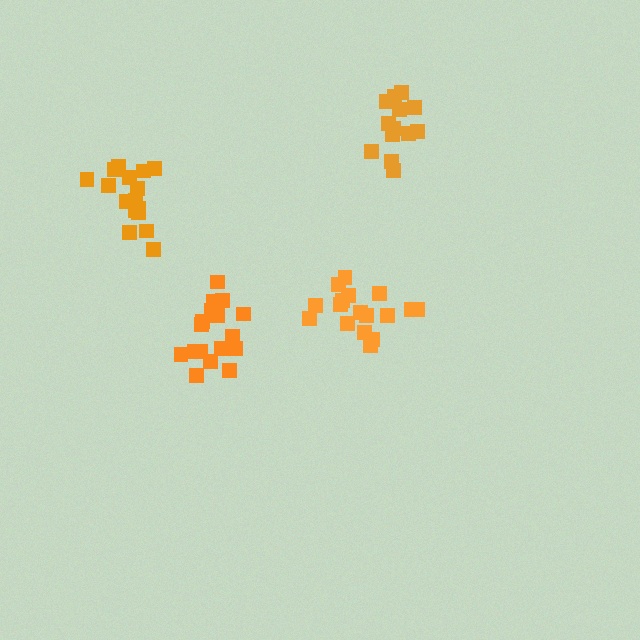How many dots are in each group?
Group 1: 17 dots, Group 2: 17 dots, Group 3: 17 dots, Group 4: 13 dots (64 total).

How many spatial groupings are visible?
There are 4 spatial groupings.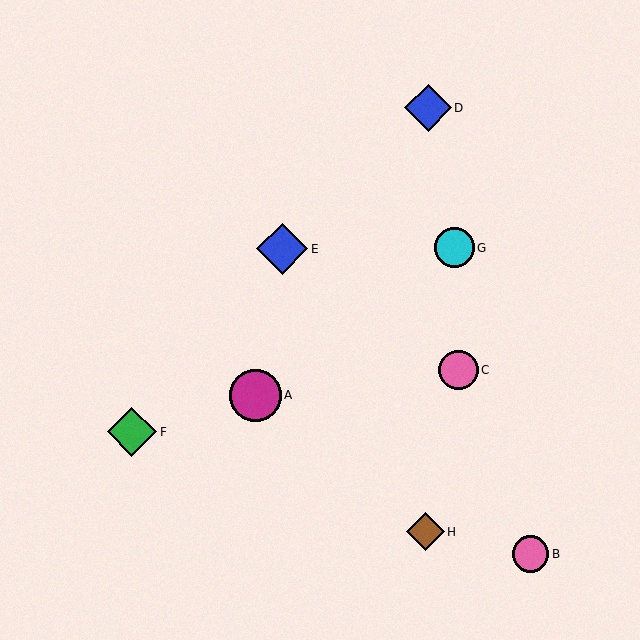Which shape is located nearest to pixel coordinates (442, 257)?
The cyan circle (labeled G) at (455, 248) is nearest to that location.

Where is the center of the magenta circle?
The center of the magenta circle is at (255, 395).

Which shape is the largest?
The magenta circle (labeled A) is the largest.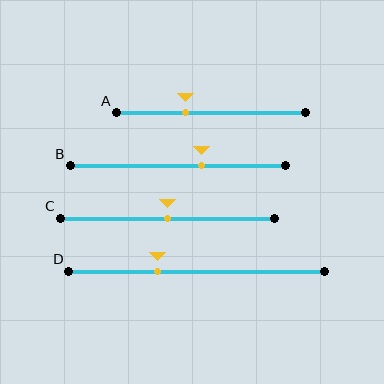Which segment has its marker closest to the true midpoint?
Segment C has its marker closest to the true midpoint.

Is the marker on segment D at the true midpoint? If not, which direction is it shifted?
No, the marker on segment D is shifted to the left by about 15% of the segment length.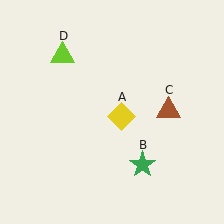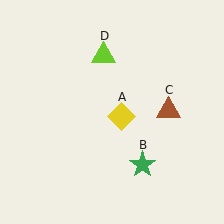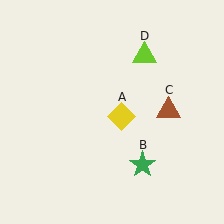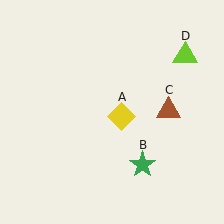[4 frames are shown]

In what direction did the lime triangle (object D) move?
The lime triangle (object D) moved right.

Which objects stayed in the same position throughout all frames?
Yellow diamond (object A) and green star (object B) and brown triangle (object C) remained stationary.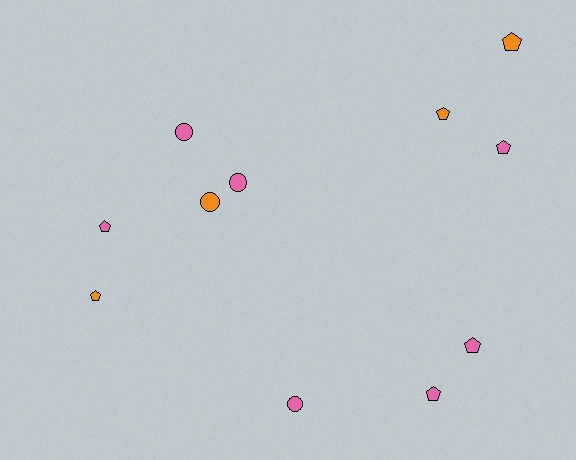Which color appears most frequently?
Pink, with 7 objects.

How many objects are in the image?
There are 11 objects.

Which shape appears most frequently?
Pentagon, with 7 objects.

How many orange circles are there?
There is 1 orange circle.